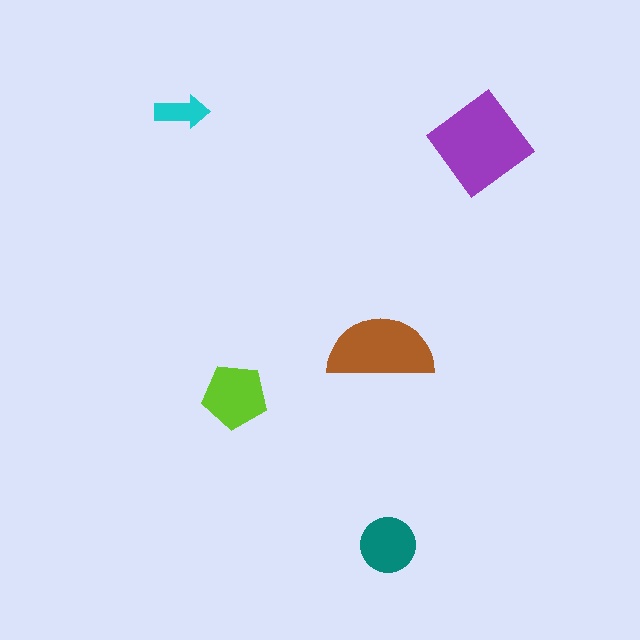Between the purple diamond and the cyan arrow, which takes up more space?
The purple diamond.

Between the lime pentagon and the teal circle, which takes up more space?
The lime pentagon.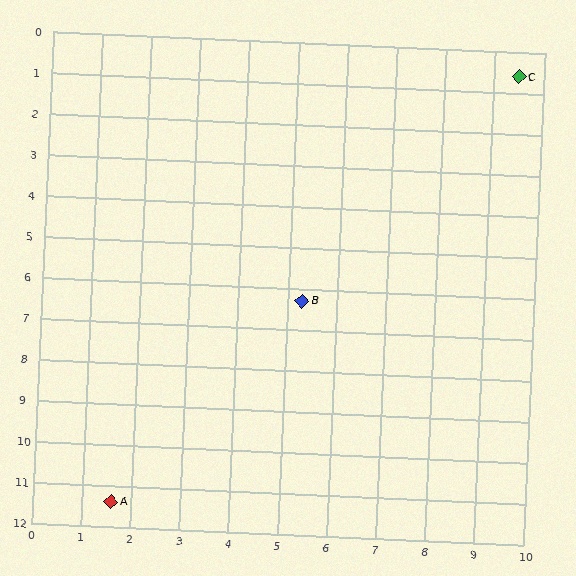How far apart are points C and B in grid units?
Points C and B are about 7.1 grid units apart.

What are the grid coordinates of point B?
Point B is at approximately (5.3, 6.3).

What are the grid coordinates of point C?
Point C is at approximately (9.5, 0.6).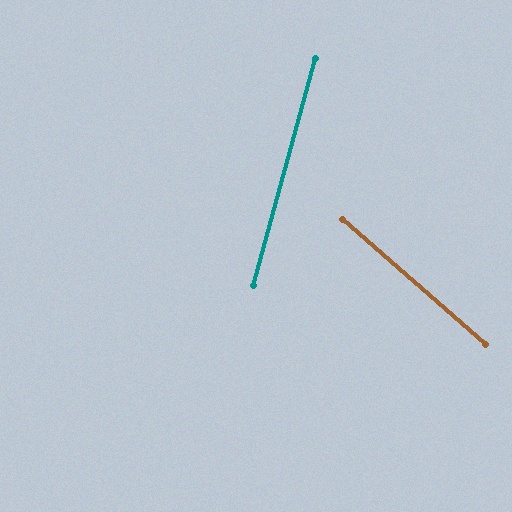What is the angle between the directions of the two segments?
Approximately 64 degrees.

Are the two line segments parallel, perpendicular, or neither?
Neither parallel nor perpendicular — they differ by about 64°.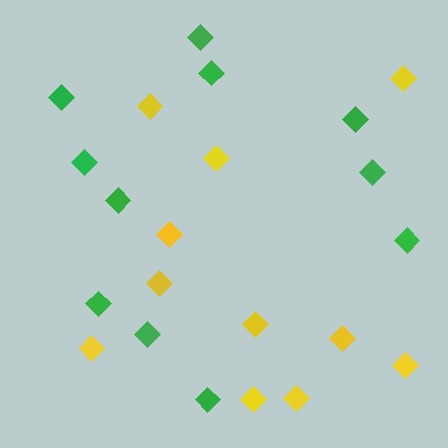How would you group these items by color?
There are 2 groups: one group of green diamonds (11) and one group of yellow diamonds (11).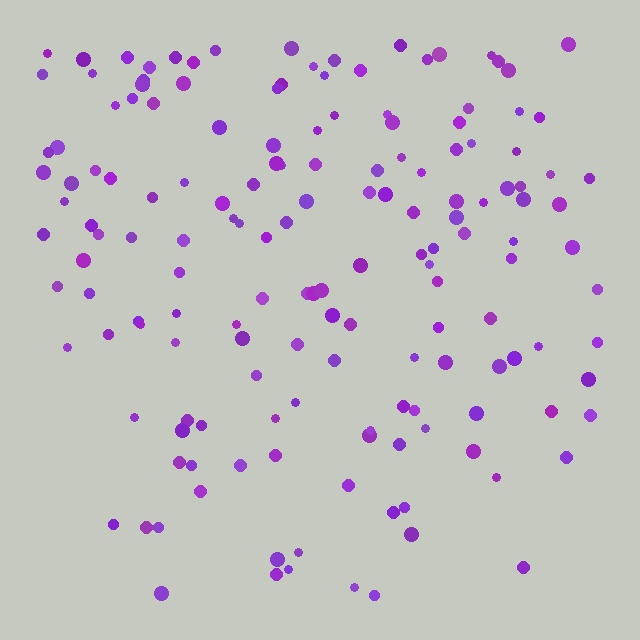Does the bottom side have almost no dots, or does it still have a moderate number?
Still a moderate number, just noticeably fewer than the top.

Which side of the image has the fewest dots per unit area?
The bottom.